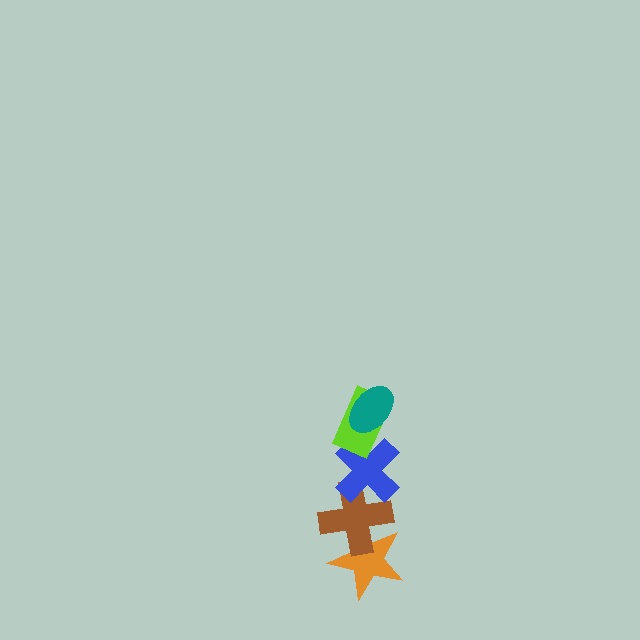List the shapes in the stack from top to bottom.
From top to bottom: the teal ellipse, the lime rectangle, the blue cross, the brown cross, the orange star.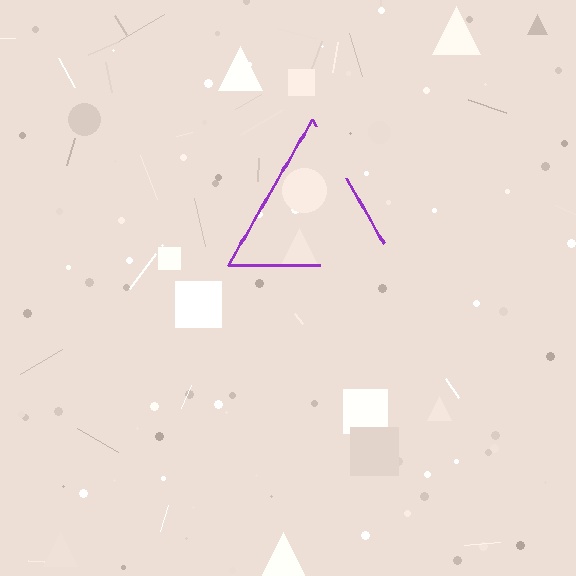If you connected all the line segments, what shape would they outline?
They would outline a triangle.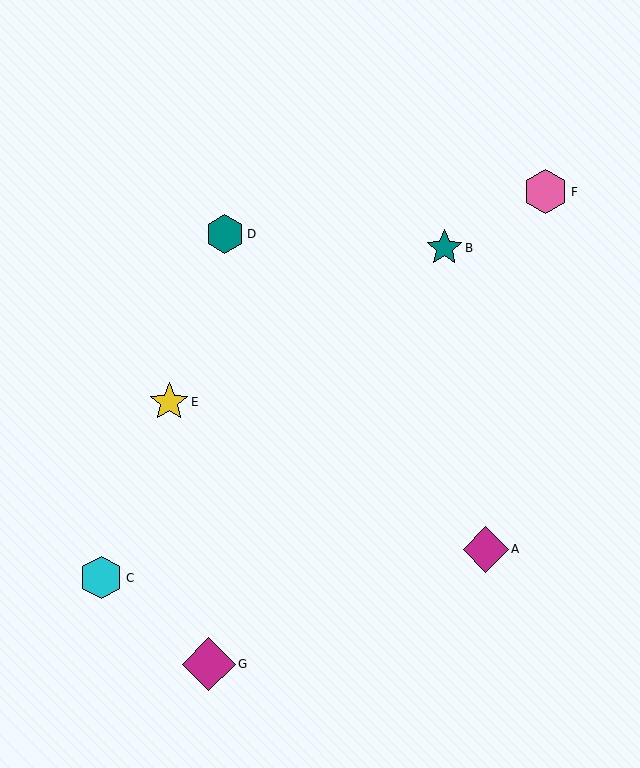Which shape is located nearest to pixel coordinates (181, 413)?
The yellow star (labeled E) at (169, 402) is nearest to that location.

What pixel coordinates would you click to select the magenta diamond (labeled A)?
Click at (486, 549) to select the magenta diamond A.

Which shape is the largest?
The magenta diamond (labeled G) is the largest.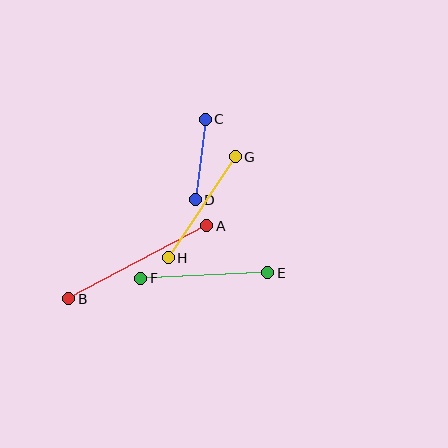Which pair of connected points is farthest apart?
Points A and B are farthest apart.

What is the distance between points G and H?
The distance is approximately 121 pixels.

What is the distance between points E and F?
The distance is approximately 127 pixels.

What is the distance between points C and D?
The distance is approximately 81 pixels.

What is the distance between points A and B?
The distance is approximately 156 pixels.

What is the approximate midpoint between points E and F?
The midpoint is at approximately (204, 276) pixels.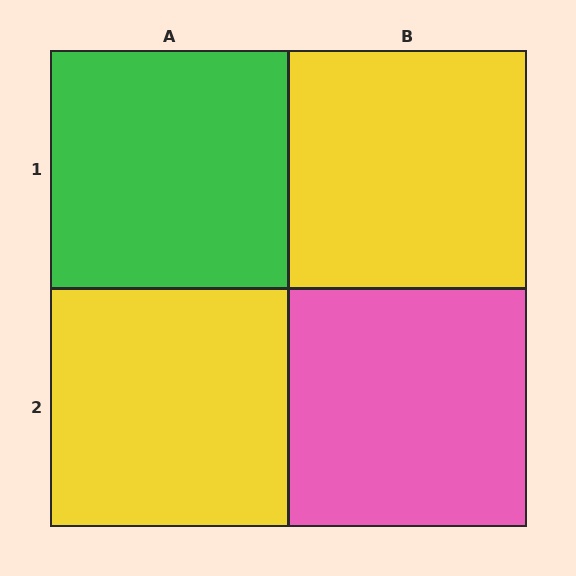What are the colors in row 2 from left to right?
Yellow, pink.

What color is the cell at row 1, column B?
Yellow.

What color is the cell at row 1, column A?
Green.